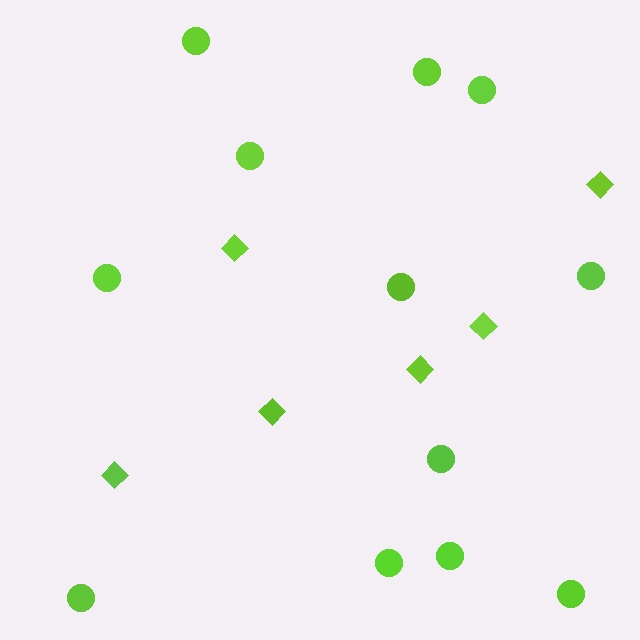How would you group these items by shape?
There are 2 groups: one group of diamonds (6) and one group of circles (12).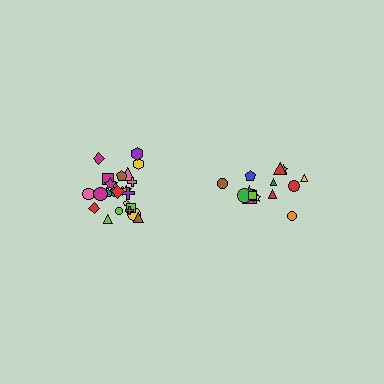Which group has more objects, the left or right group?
The left group.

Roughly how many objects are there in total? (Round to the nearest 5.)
Roughly 40 objects in total.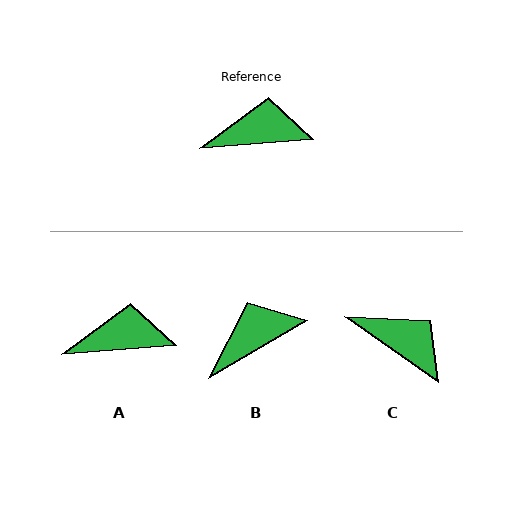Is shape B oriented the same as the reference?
No, it is off by about 26 degrees.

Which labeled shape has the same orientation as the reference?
A.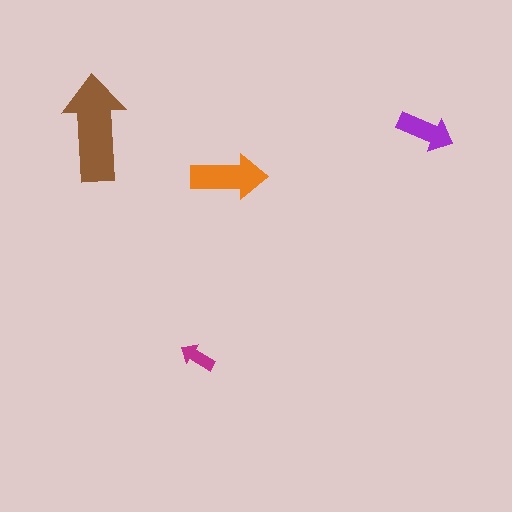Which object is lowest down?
The magenta arrow is bottommost.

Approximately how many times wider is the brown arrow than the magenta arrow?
About 3 times wider.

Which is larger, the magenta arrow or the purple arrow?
The purple one.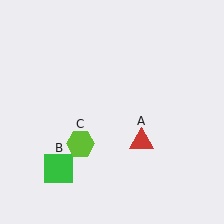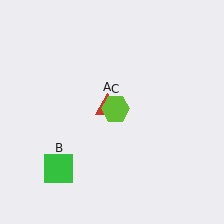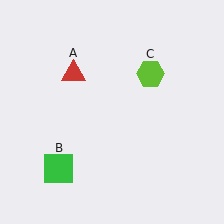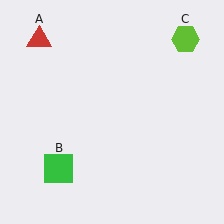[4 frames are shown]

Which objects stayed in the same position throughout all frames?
Green square (object B) remained stationary.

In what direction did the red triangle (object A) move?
The red triangle (object A) moved up and to the left.